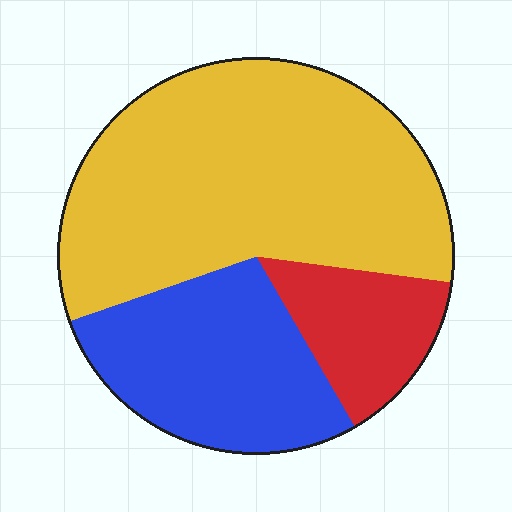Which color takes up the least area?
Red, at roughly 15%.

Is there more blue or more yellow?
Yellow.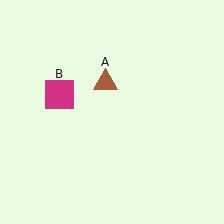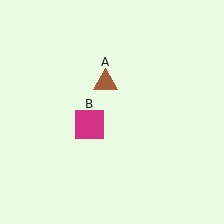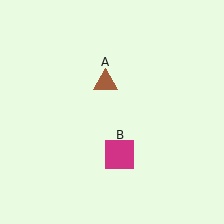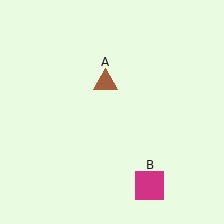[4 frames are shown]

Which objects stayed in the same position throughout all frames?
Brown triangle (object A) remained stationary.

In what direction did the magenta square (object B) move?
The magenta square (object B) moved down and to the right.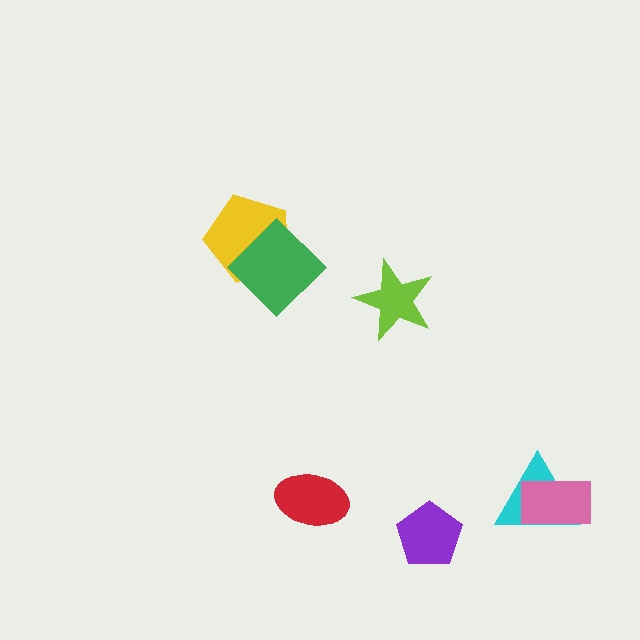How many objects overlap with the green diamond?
1 object overlaps with the green diamond.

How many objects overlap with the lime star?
0 objects overlap with the lime star.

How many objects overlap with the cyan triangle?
1 object overlaps with the cyan triangle.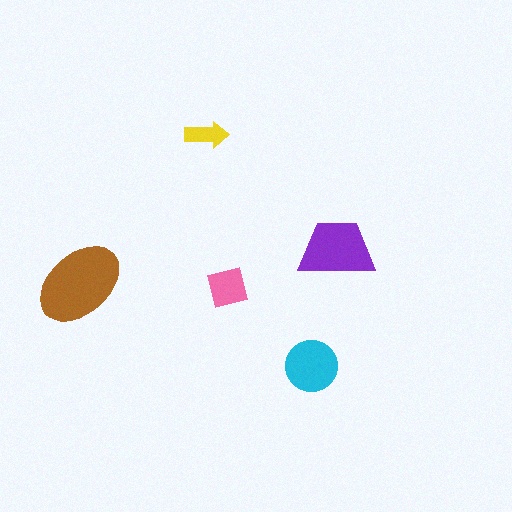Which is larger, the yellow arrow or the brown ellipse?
The brown ellipse.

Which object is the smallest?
The yellow arrow.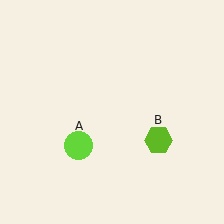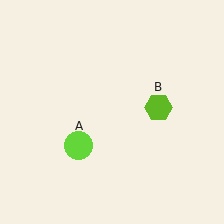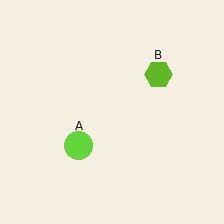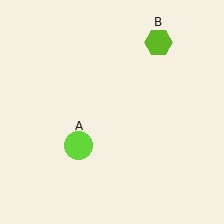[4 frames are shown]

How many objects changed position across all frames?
1 object changed position: lime hexagon (object B).